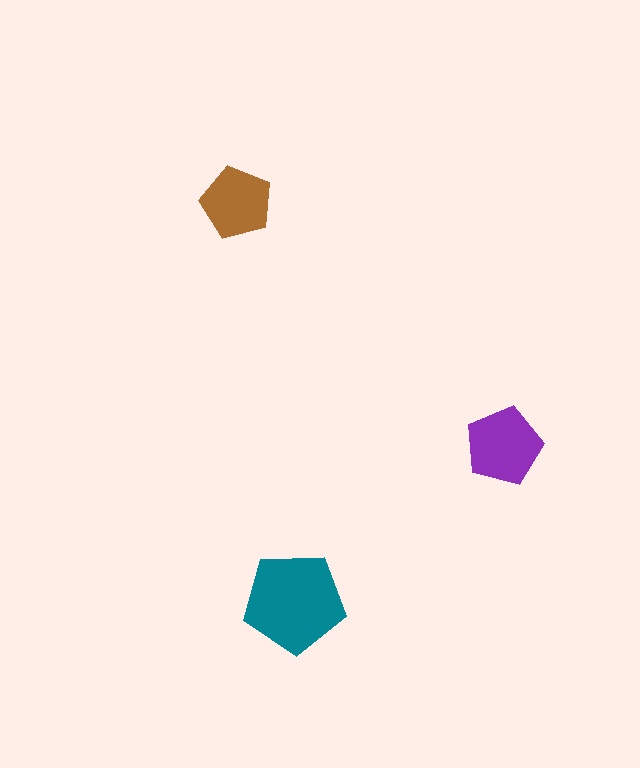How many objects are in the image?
There are 3 objects in the image.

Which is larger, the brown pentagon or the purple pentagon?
The purple one.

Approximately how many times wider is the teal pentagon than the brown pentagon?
About 1.5 times wider.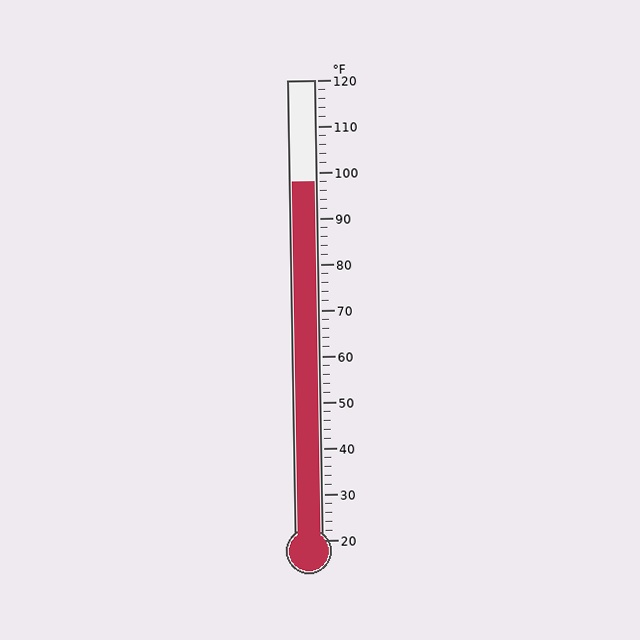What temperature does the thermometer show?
The thermometer shows approximately 98°F.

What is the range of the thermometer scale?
The thermometer scale ranges from 20°F to 120°F.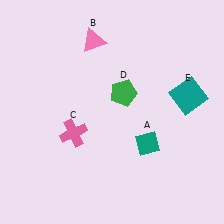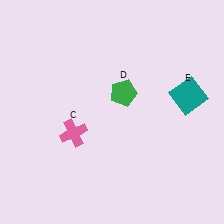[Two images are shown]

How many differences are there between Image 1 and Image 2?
There are 2 differences between the two images.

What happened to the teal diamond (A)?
The teal diamond (A) was removed in Image 2. It was in the bottom-right area of Image 1.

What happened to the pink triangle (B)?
The pink triangle (B) was removed in Image 2. It was in the top-left area of Image 1.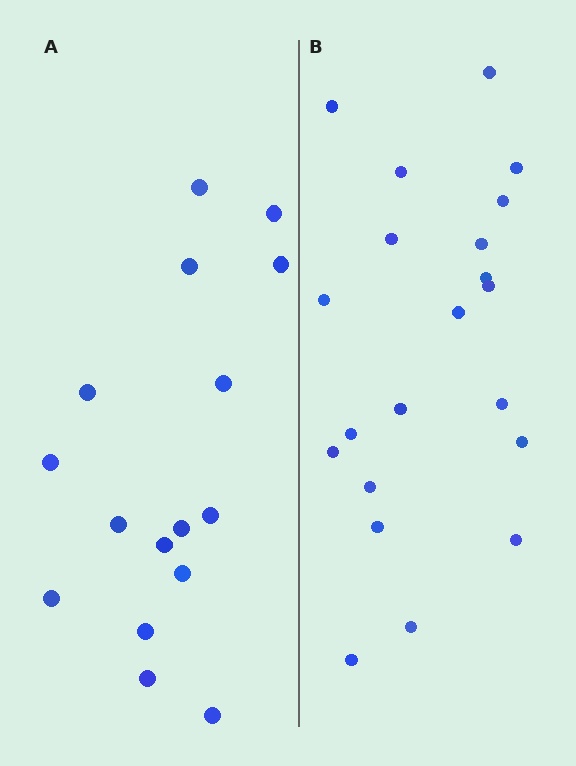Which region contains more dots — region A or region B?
Region B (the right region) has more dots.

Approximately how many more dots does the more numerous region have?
Region B has about 5 more dots than region A.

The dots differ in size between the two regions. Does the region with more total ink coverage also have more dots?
No. Region A has more total ink coverage because its dots are larger, but region B actually contains more individual dots. Total area can be misleading — the number of items is what matters here.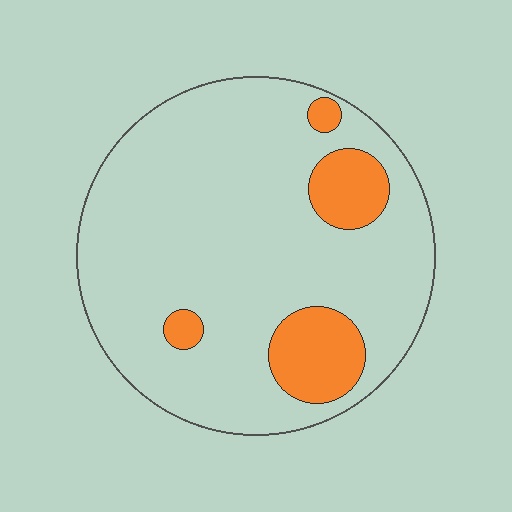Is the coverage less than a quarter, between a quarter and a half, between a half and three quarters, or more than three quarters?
Less than a quarter.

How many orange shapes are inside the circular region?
4.